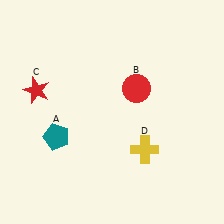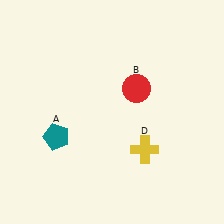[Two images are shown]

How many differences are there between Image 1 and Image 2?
There is 1 difference between the two images.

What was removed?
The red star (C) was removed in Image 2.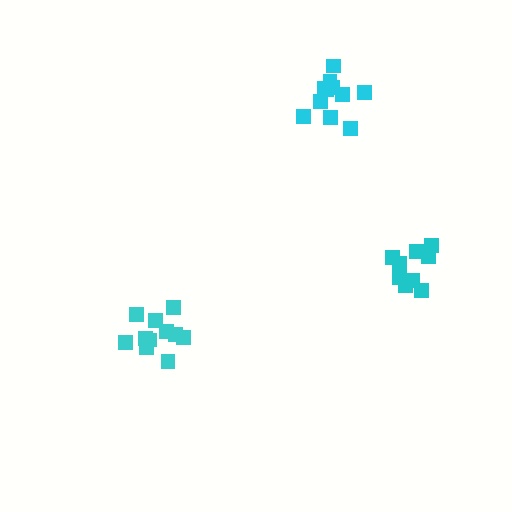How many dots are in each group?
Group 1: 11 dots, Group 2: 9 dots, Group 3: 11 dots (31 total).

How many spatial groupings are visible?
There are 3 spatial groupings.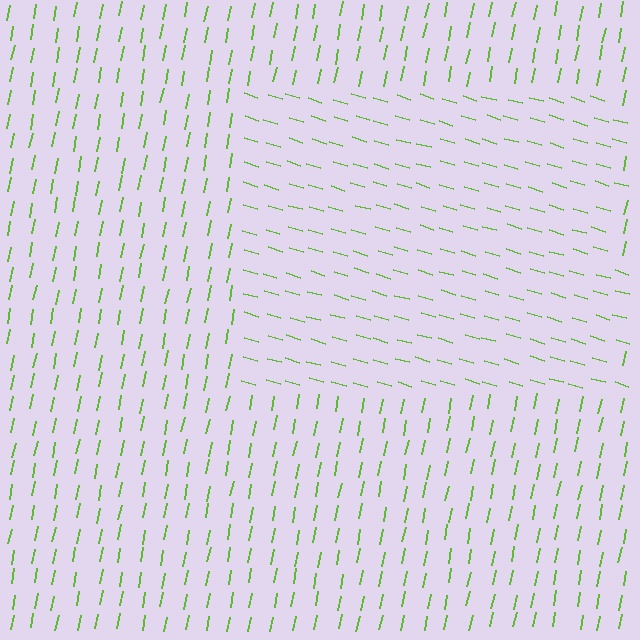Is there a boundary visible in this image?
Yes, there is a texture boundary formed by a change in line orientation.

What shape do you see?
I see a rectangle.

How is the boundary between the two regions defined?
The boundary is defined purely by a change in line orientation (approximately 84 degrees difference). All lines are the same color and thickness.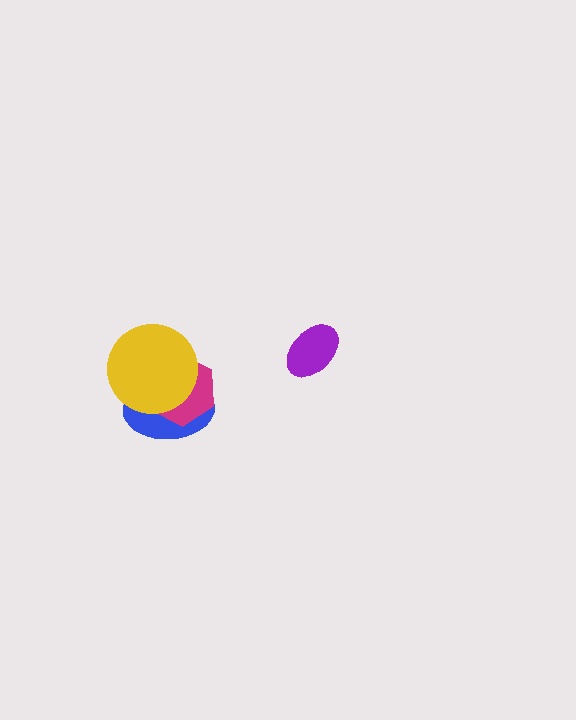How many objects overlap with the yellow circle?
2 objects overlap with the yellow circle.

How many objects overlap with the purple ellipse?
0 objects overlap with the purple ellipse.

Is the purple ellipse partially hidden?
No, no other shape covers it.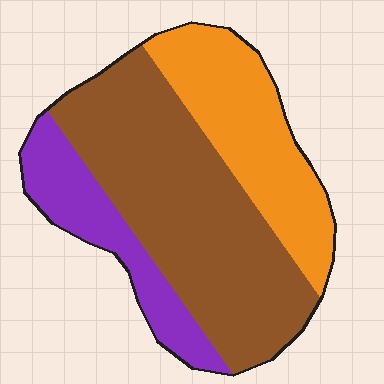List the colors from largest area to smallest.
From largest to smallest: brown, orange, purple.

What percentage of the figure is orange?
Orange covers about 30% of the figure.